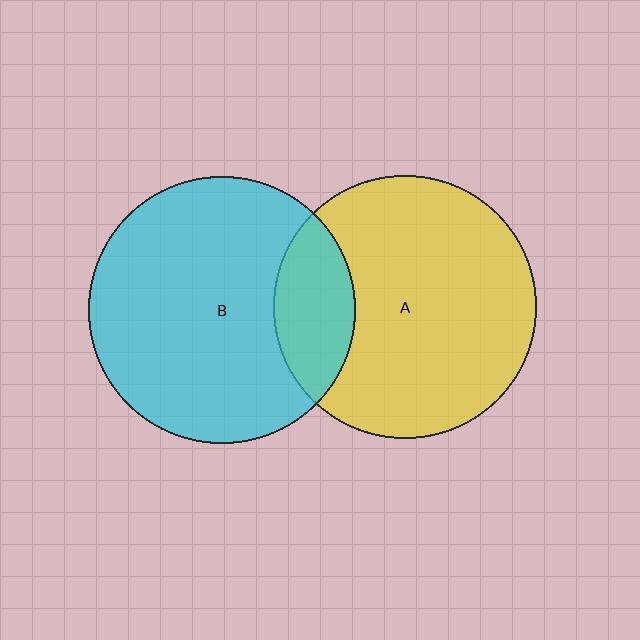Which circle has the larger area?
Circle B (cyan).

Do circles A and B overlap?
Yes.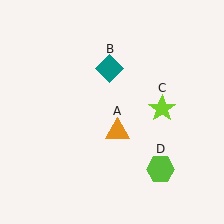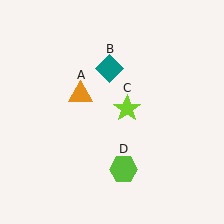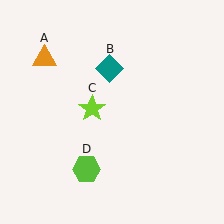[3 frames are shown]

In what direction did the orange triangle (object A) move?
The orange triangle (object A) moved up and to the left.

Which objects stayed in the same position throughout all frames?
Teal diamond (object B) remained stationary.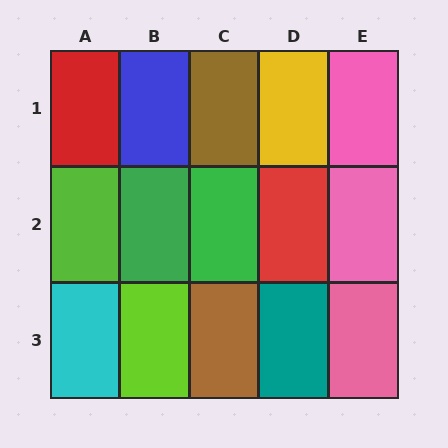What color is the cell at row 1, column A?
Red.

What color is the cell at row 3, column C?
Brown.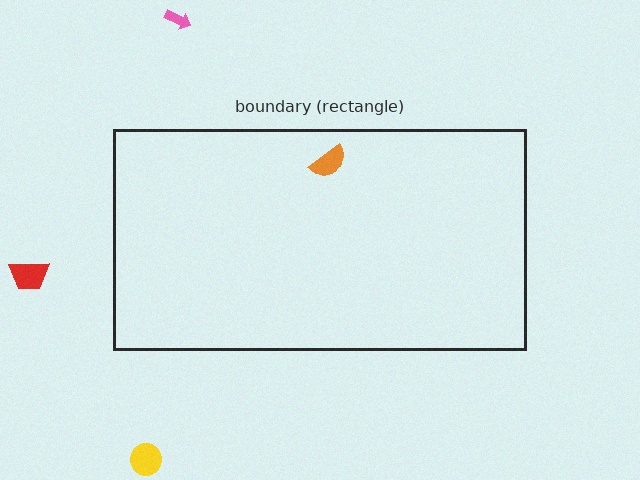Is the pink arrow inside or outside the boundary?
Outside.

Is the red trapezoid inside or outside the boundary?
Outside.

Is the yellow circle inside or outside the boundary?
Outside.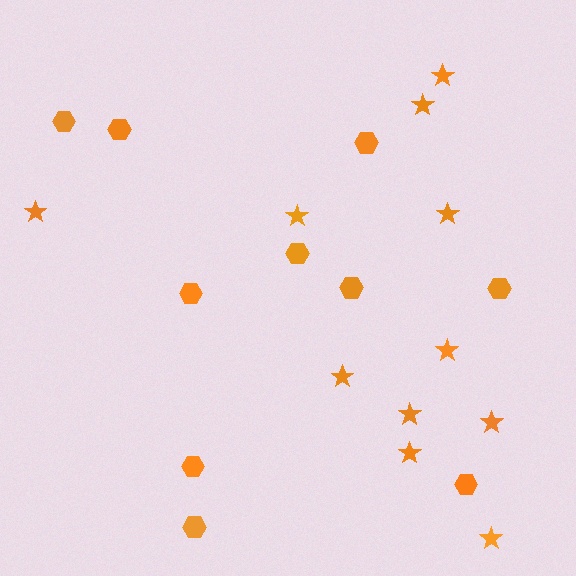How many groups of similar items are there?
There are 2 groups: one group of stars (11) and one group of hexagons (10).